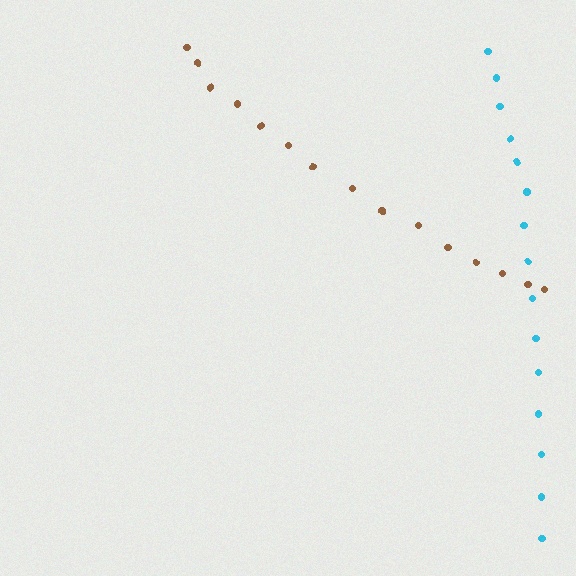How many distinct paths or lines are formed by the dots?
There are 2 distinct paths.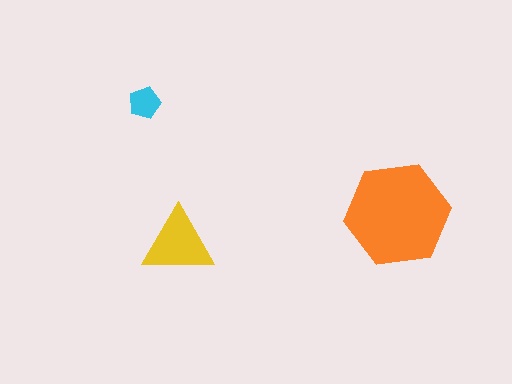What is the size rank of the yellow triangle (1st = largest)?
2nd.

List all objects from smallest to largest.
The cyan pentagon, the yellow triangle, the orange hexagon.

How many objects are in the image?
There are 3 objects in the image.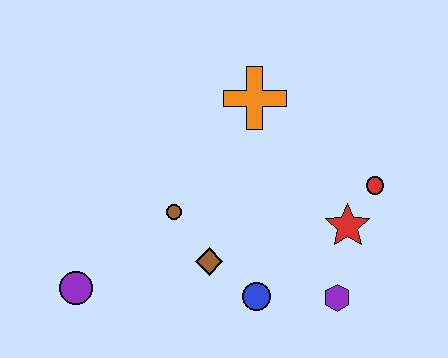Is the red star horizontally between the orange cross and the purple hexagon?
No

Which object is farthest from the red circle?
The purple circle is farthest from the red circle.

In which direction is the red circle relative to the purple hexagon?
The red circle is above the purple hexagon.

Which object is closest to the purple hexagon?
The red star is closest to the purple hexagon.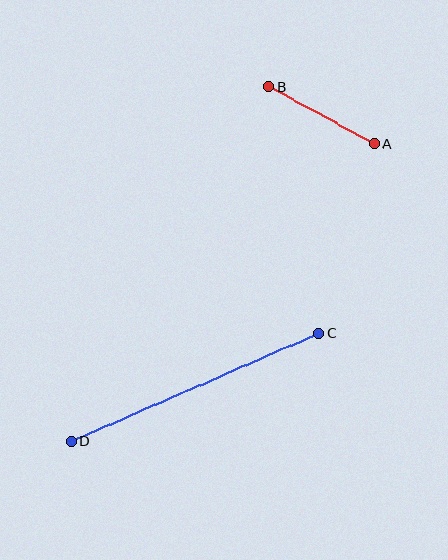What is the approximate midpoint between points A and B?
The midpoint is at approximately (322, 115) pixels.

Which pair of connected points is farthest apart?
Points C and D are farthest apart.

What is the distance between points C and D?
The distance is approximately 270 pixels.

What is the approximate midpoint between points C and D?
The midpoint is at approximately (195, 387) pixels.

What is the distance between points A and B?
The distance is approximately 120 pixels.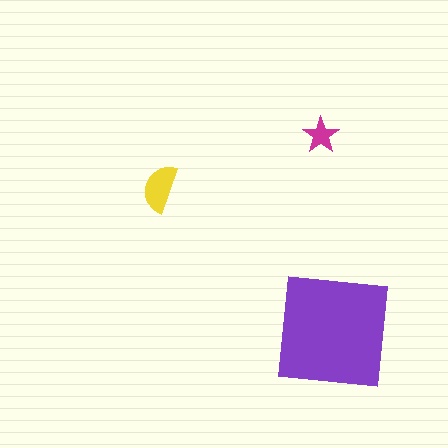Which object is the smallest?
The magenta star.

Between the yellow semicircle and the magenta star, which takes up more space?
The yellow semicircle.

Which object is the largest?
The purple square.